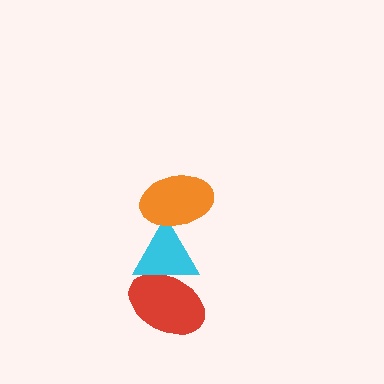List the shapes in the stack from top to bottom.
From top to bottom: the orange ellipse, the cyan triangle, the red ellipse.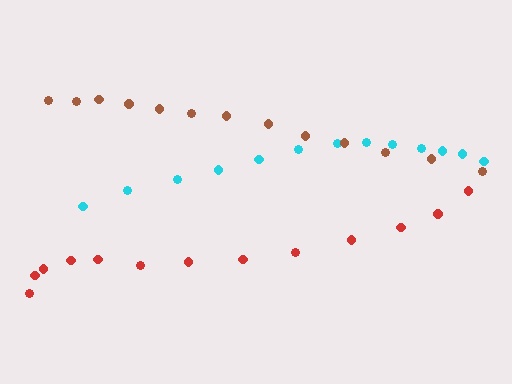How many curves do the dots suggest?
There are 3 distinct paths.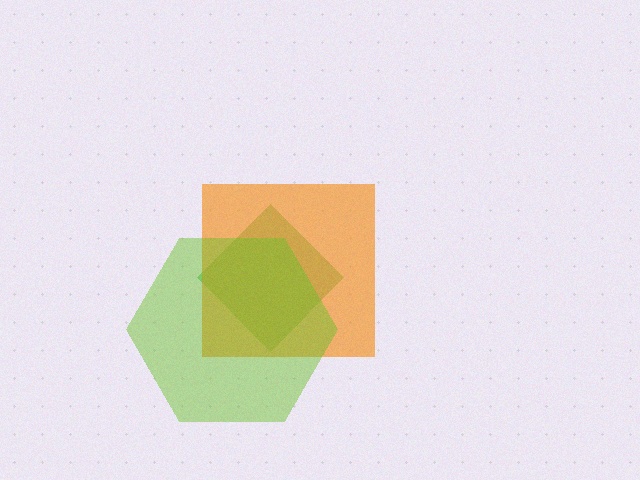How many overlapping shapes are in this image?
There are 3 overlapping shapes in the image.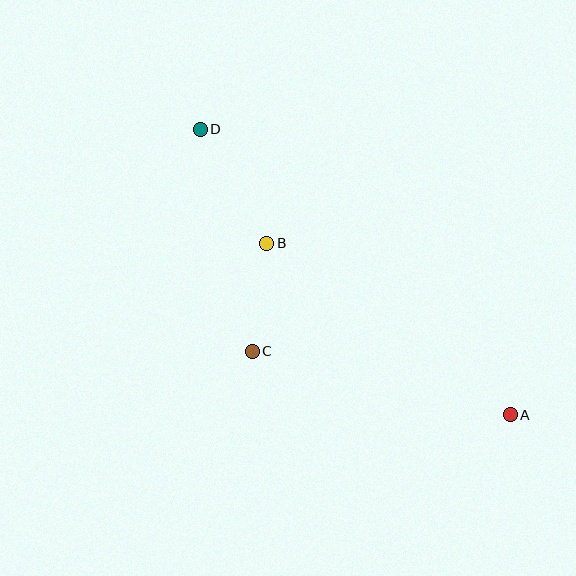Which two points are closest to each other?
Points B and C are closest to each other.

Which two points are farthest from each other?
Points A and D are farthest from each other.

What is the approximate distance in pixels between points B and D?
The distance between B and D is approximately 132 pixels.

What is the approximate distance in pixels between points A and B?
The distance between A and B is approximately 298 pixels.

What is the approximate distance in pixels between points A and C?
The distance between A and C is approximately 266 pixels.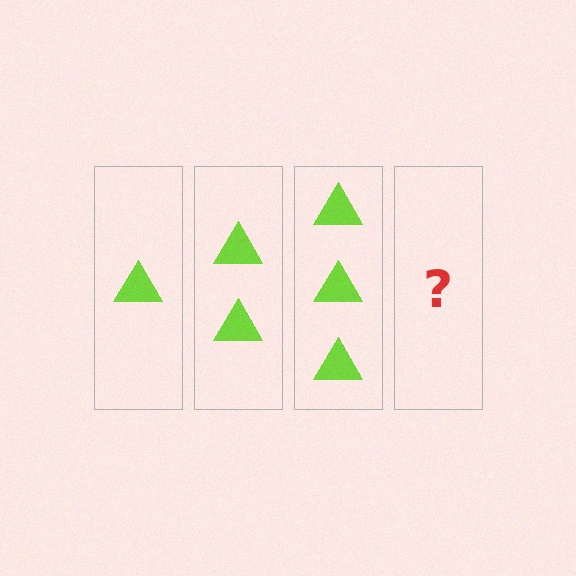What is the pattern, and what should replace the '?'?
The pattern is that each step adds one more triangle. The '?' should be 4 triangles.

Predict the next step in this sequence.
The next step is 4 triangles.